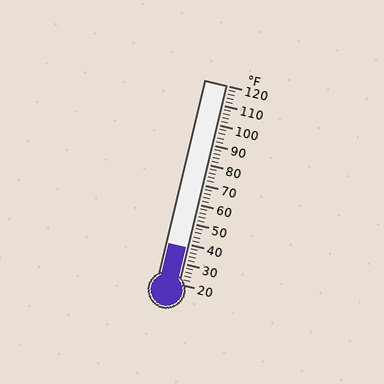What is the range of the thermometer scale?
The thermometer scale ranges from 20°F to 120°F.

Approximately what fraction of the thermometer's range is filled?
The thermometer is filled to approximately 20% of its range.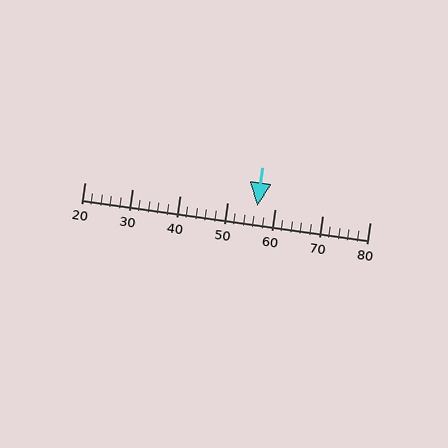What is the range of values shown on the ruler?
The ruler shows values from 20 to 80.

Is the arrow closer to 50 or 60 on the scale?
The arrow is closer to 60.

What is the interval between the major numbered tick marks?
The major tick marks are spaced 10 units apart.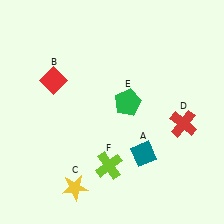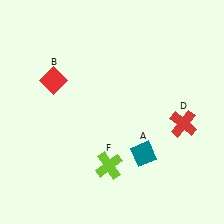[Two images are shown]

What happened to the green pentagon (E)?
The green pentagon (E) was removed in Image 2. It was in the top-right area of Image 1.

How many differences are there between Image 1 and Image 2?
There are 2 differences between the two images.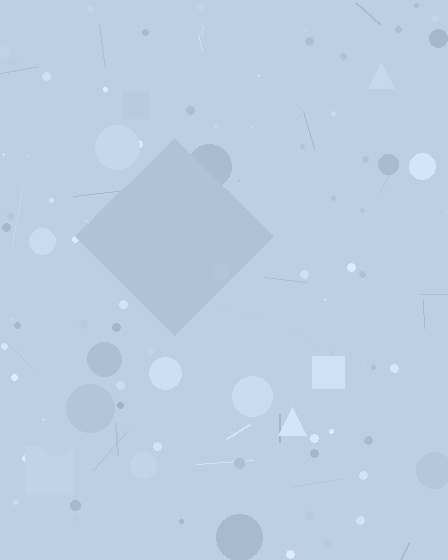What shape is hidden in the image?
A diamond is hidden in the image.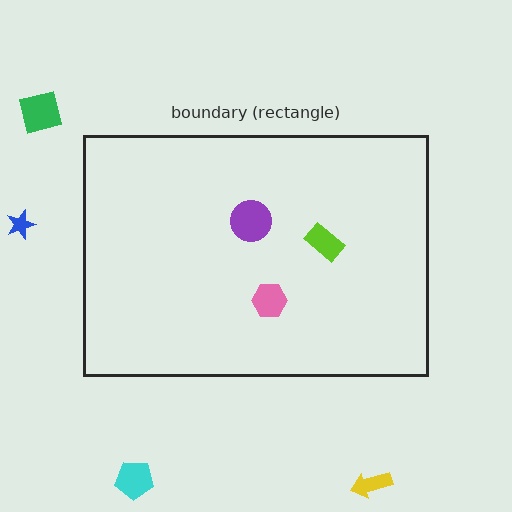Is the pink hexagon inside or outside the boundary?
Inside.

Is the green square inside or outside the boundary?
Outside.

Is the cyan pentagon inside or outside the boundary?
Outside.